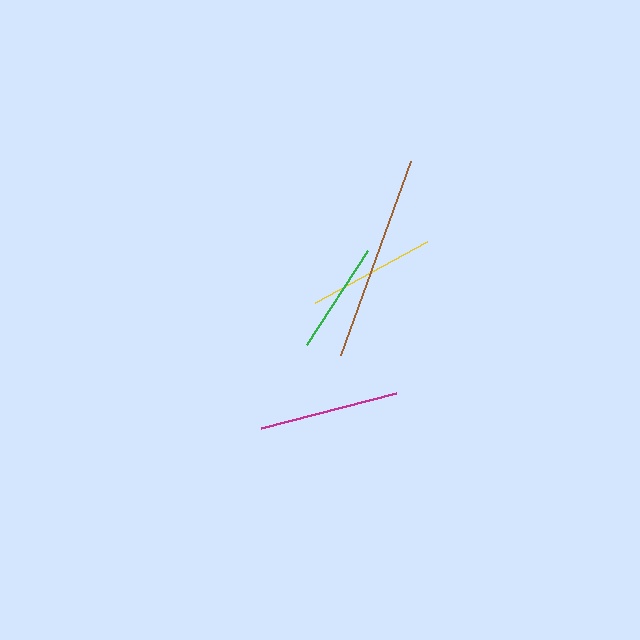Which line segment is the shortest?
The green line is the shortest at approximately 111 pixels.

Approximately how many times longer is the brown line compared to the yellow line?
The brown line is approximately 1.6 times the length of the yellow line.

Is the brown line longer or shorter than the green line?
The brown line is longer than the green line.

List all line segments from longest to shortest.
From longest to shortest: brown, magenta, yellow, green.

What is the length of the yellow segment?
The yellow segment is approximately 127 pixels long.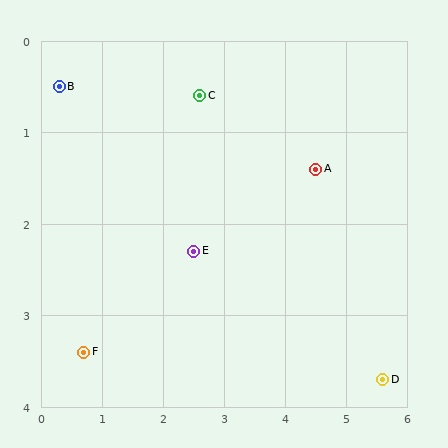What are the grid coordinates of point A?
Point A is at approximately (4.5, 1.4).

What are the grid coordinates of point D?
Point D is at approximately (5.6, 3.7).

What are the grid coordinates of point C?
Point C is at approximately (2.6, 0.6).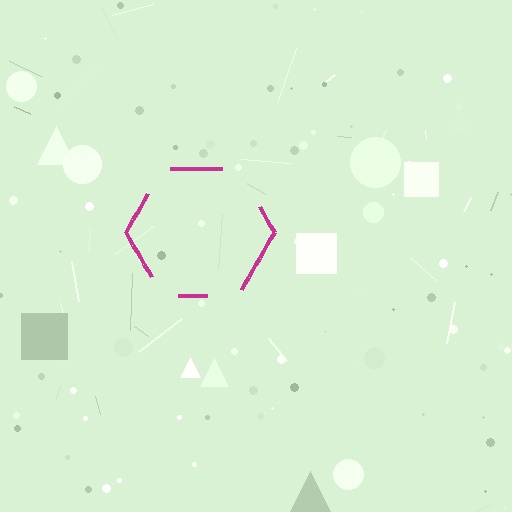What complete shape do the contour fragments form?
The contour fragments form a hexagon.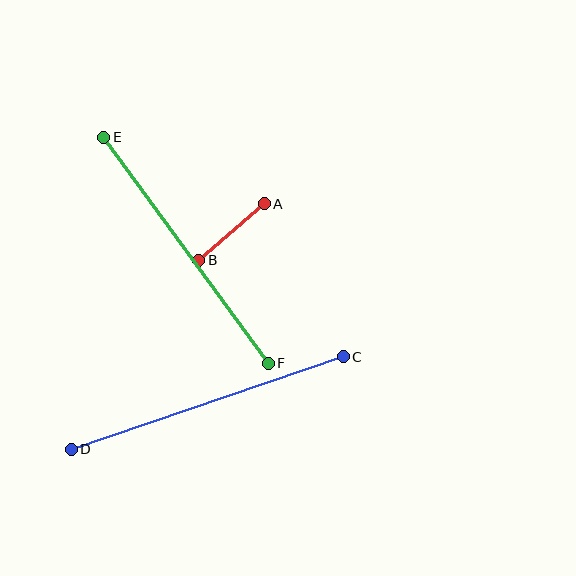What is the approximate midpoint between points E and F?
The midpoint is at approximately (186, 250) pixels.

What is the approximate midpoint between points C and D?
The midpoint is at approximately (207, 403) pixels.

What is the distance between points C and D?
The distance is approximately 287 pixels.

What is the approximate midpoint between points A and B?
The midpoint is at approximately (232, 232) pixels.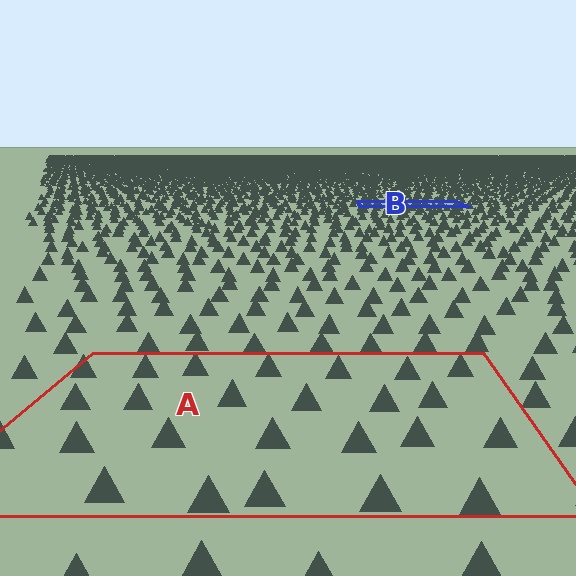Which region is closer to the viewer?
Region A is closer. The texture elements there are larger and more spread out.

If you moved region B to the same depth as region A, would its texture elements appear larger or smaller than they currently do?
They would appear larger. At a closer depth, the same texture elements are projected at a bigger on-screen size.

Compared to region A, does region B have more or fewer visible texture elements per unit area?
Region B has more texture elements per unit area — they are packed more densely because it is farther away.